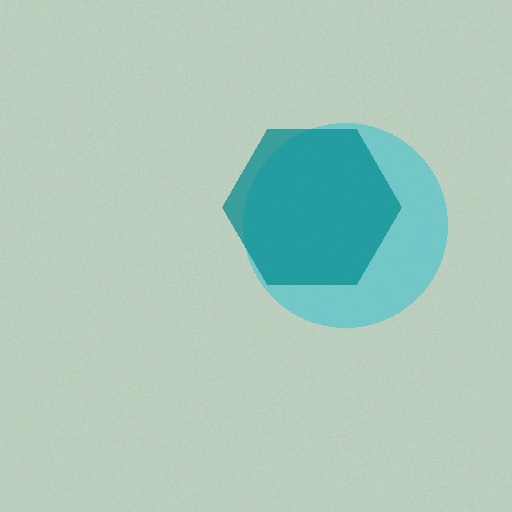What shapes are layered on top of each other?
The layered shapes are: a cyan circle, a teal hexagon.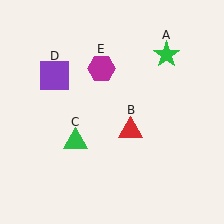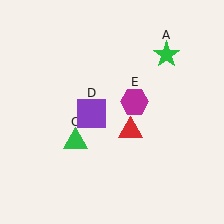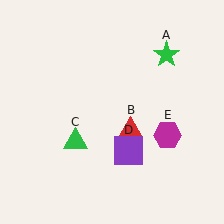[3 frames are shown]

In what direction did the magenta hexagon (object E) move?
The magenta hexagon (object E) moved down and to the right.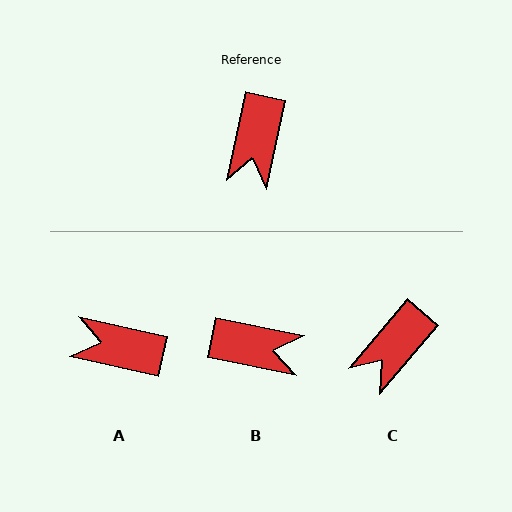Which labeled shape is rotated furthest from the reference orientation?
B, about 91 degrees away.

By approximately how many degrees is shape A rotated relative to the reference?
Approximately 90 degrees clockwise.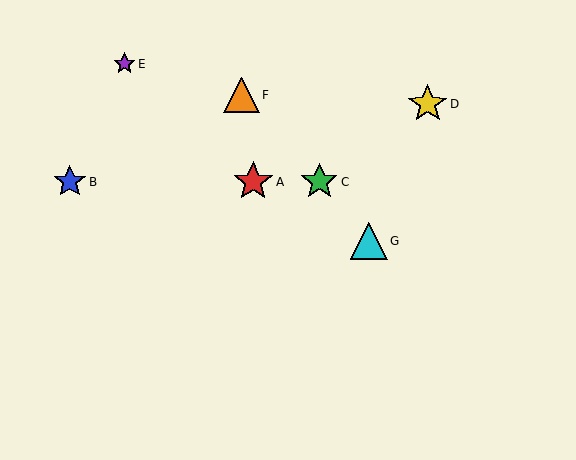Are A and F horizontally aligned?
No, A is at y≈182 and F is at y≈95.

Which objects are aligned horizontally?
Objects A, B, C are aligned horizontally.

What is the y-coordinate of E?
Object E is at y≈64.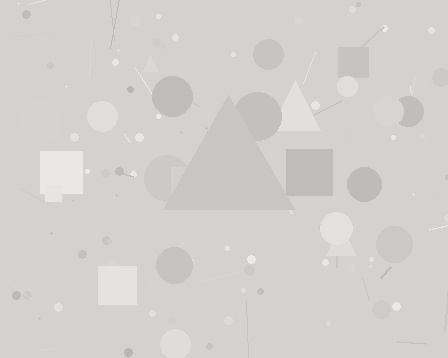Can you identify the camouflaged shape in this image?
The camouflaged shape is a triangle.